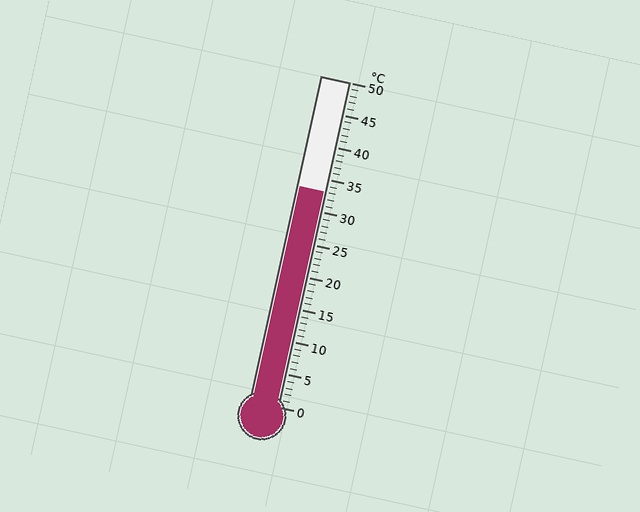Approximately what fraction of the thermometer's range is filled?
The thermometer is filled to approximately 65% of its range.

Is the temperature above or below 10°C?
The temperature is above 10°C.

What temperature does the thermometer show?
The thermometer shows approximately 33°C.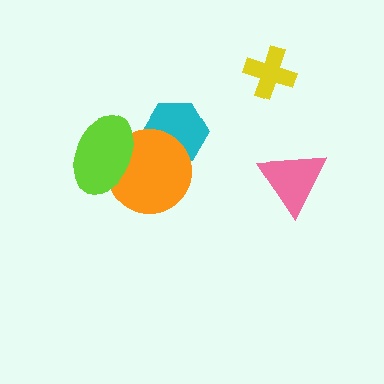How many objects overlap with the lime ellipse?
1 object overlaps with the lime ellipse.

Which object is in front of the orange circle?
The lime ellipse is in front of the orange circle.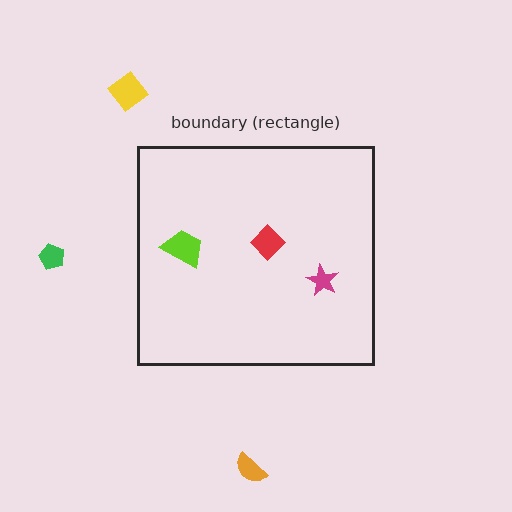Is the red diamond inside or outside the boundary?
Inside.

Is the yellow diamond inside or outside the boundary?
Outside.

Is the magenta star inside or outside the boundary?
Inside.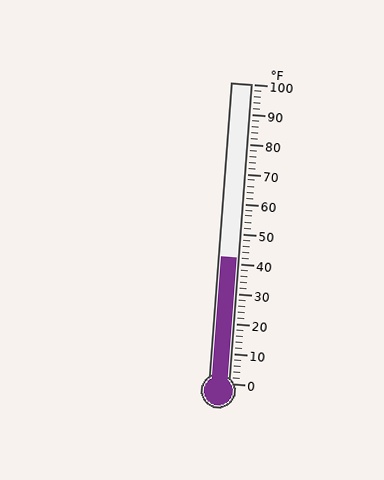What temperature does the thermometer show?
The thermometer shows approximately 42°F.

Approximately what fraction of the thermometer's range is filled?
The thermometer is filled to approximately 40% of its range.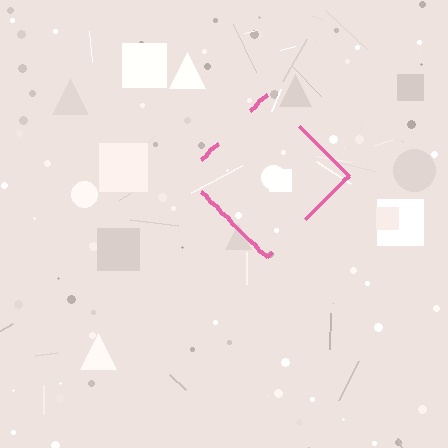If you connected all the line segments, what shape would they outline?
They would outline a diamond.